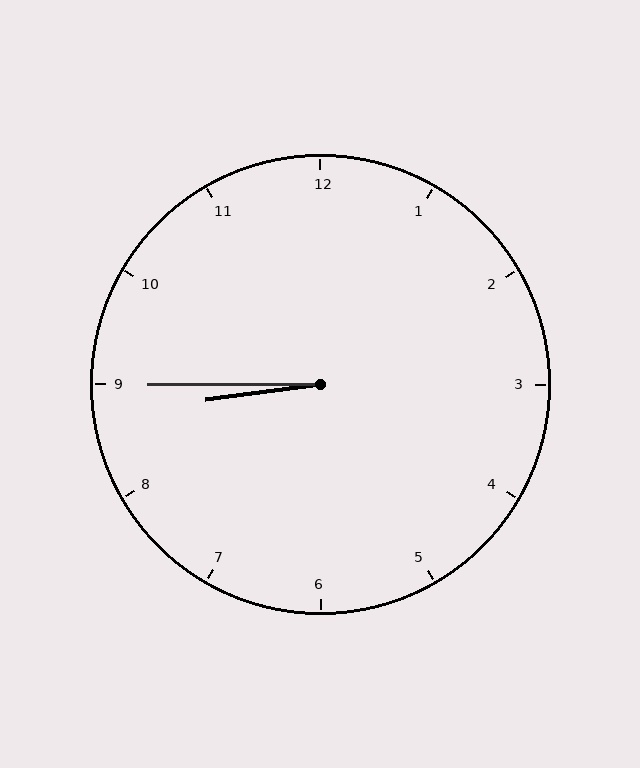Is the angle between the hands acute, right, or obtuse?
It is acute.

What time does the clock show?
8:45.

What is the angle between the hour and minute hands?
Approximately 8 degrees.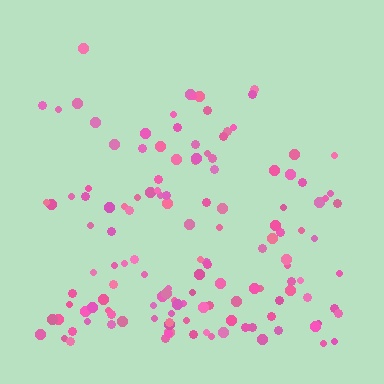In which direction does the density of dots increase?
From top to bottom, with the bottom side densest.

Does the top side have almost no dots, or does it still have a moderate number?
Still a moderate number, just noticeably fewer than the bottom.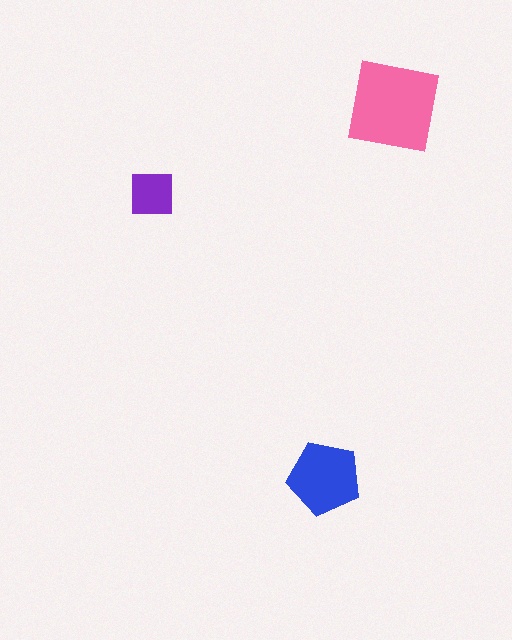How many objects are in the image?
There are 3 objects in the image.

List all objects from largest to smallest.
The pink square, the blue pentagon, the purple square.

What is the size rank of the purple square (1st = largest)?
3rd.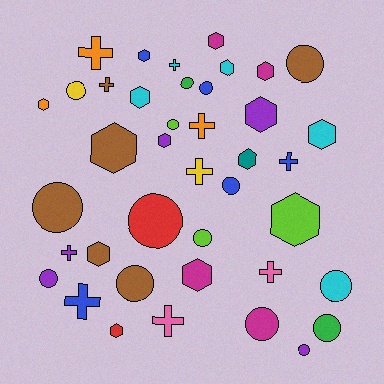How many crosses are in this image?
There are 10 crosses.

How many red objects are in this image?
There are 2 red objects.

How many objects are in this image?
There are 40 objects.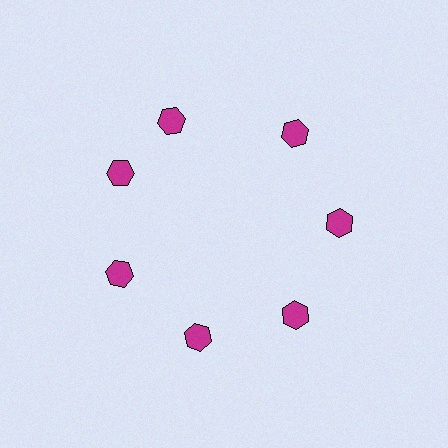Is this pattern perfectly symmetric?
No. The 7 magenta hexagons are arranged in a ring, but one element near the 12 o'clock position is rotated out of alignment along the ring, breaking the 7-fold rotational symmetry.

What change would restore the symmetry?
The symmetry would be restored by rotating it back into even spacing with its neighbors so that all 7 hexagons sit at equal angles and equal distance from the center.